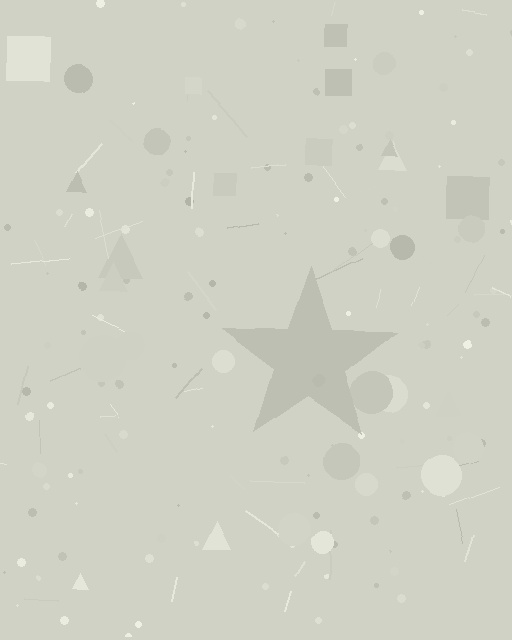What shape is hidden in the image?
A star is hidden in the image.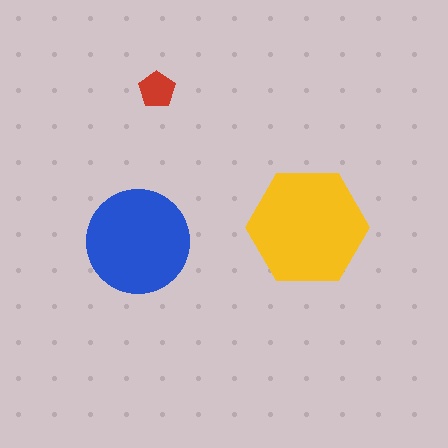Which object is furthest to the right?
The yellow hexagon is rightmost.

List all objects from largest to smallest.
The yellow hexagon, the blue circle, the red pentagon.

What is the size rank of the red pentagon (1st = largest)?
3rd.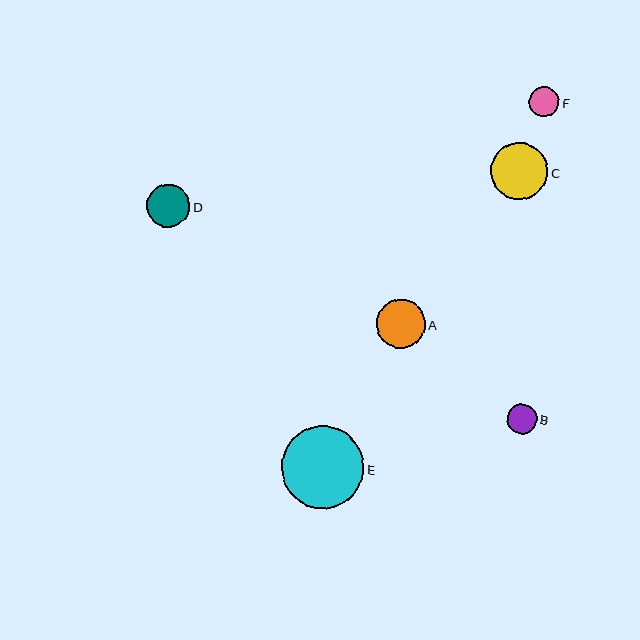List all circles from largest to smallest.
From largest to smallest: E, C, A, D, B, F.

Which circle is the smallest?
Circle F is the smallest with a size of approximately 30 pixels.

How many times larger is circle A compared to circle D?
Circle A is approximately 1.1 times the size of circle D.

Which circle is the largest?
Circle E is the largest with a size of approximately 83 pixels.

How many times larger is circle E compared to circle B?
Circle E is approximately 2.7 times the size of circle B.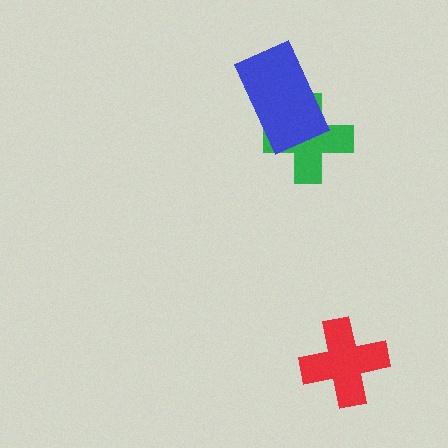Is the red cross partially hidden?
No, no other shape covers it.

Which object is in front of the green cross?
The blue rectangle is in front of the green cross.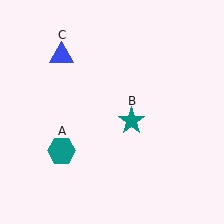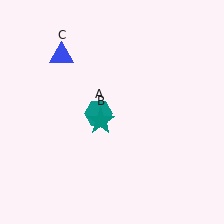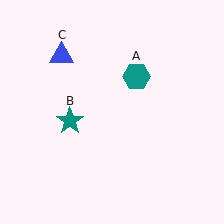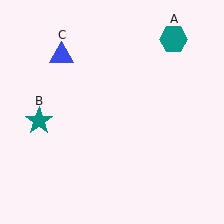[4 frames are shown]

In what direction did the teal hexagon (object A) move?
The teal hexagon (object A) moved up and to the right.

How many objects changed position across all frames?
2 objects changed position: teal hexagon (object A), teal star (object B).